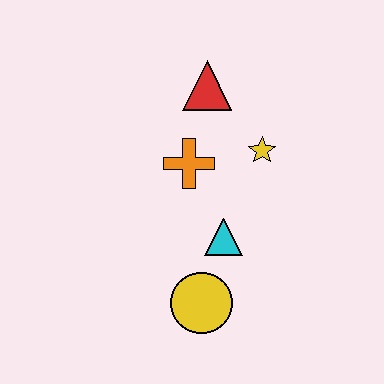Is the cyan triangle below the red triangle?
Yes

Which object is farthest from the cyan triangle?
The red triangle is farthest from the cyan triangle.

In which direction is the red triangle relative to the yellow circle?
The red triangle is above the yellow circle.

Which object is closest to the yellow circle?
The cyan triangle is closest to the yellow circle.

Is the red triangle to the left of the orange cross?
No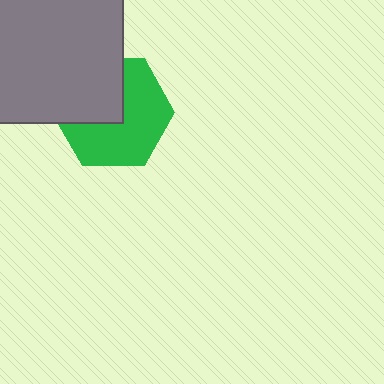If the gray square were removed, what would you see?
You would see the complete green hexagon.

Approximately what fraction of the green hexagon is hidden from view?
Roughly 39% of the green hexagon is hidden behind the gray square.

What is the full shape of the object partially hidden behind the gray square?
The partially hidden object is a green hexagon.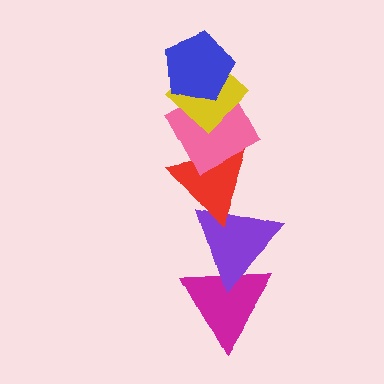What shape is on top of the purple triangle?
The red triangle is on top of the purple triangle.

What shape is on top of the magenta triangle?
The purple triangle is on top of the magenta triangle.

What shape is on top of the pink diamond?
The yellow diamond is on top of the pink diamond.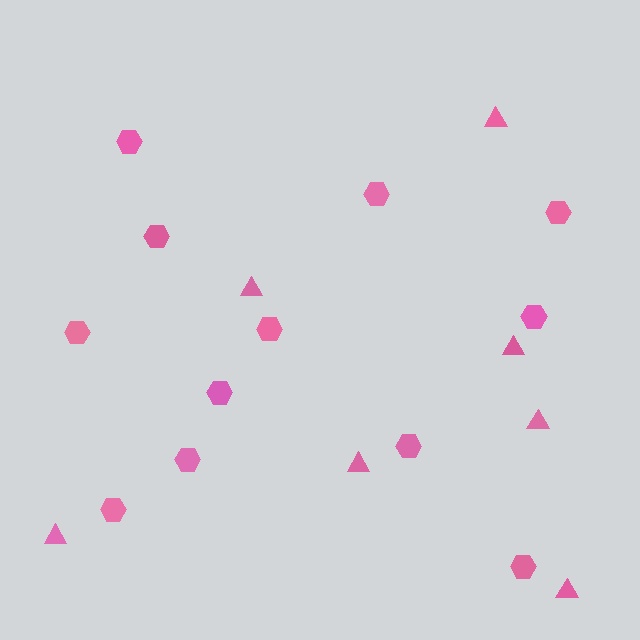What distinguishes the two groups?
There are 2 groups: one group of triangles (7) and one group of hexagons (12).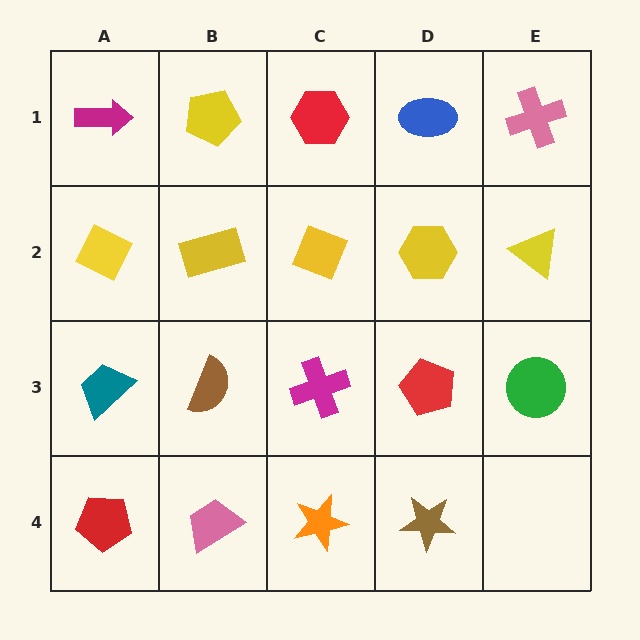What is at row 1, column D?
A blue ellipse.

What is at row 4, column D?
A brown star.